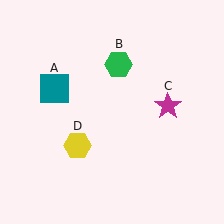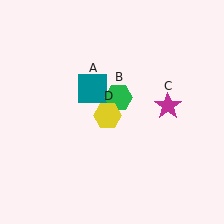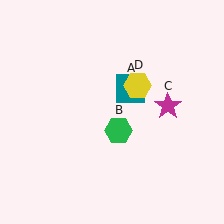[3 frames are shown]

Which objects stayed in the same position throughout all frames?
Magenta star (object C) remained stationary.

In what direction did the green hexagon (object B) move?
The green hexagon (object B) moved down.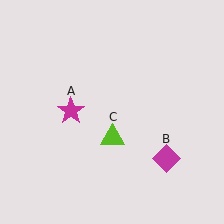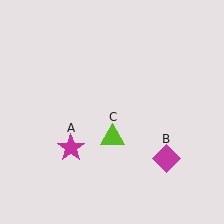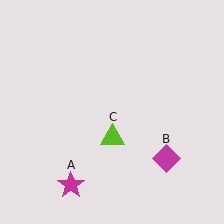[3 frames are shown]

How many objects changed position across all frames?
1 object changed position: magenta star (object A).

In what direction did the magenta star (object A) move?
The magenta star (object A) moved down.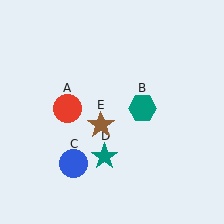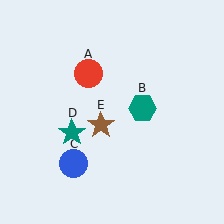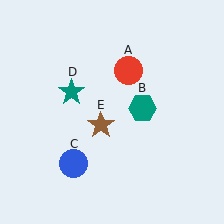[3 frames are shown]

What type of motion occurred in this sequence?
The red circle (object A), teal star (object D) rotated clockwise around the center of the scene.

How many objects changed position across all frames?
2 objects changed position: red circle (object A), teal star (object D).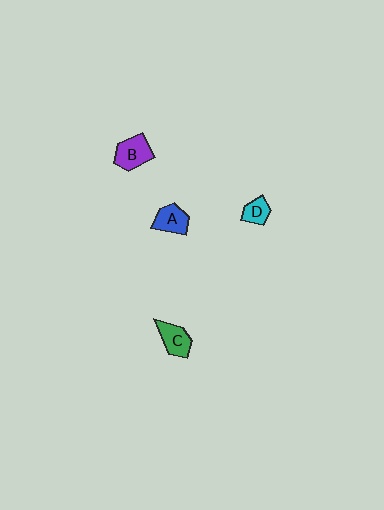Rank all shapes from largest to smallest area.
From largest to smallest: B (purple), C (green), A (blue), D (cyan).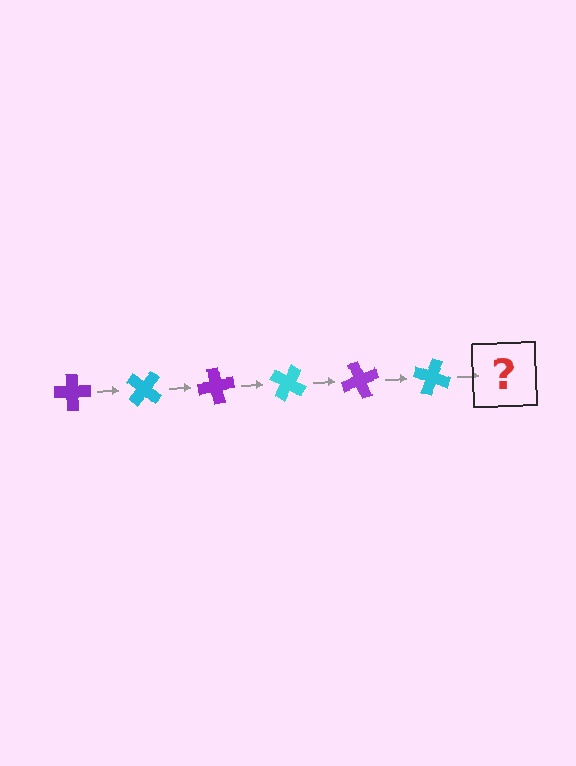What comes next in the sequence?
The next element should be a purple cross, rotated 240 degrees from the start.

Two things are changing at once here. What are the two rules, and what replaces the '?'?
The two rules are that it rotates 40 degrees each step and the color cycles through purple and cyan. The '?' should be a purple cross, rotated 240 degrees from the start.